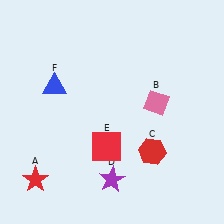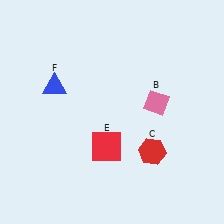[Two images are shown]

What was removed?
The red star (A), the purple star (D) were removed in Image 2.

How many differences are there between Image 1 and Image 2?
There are 2 differences between the two images.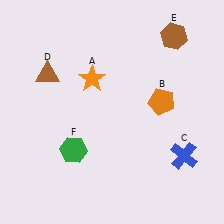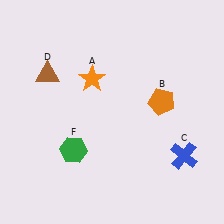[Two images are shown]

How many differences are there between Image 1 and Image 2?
There is 1 difference between the two images.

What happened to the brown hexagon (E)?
The brown hexagon (E) was removed in Image 2. It was in the top-right area of Image 1.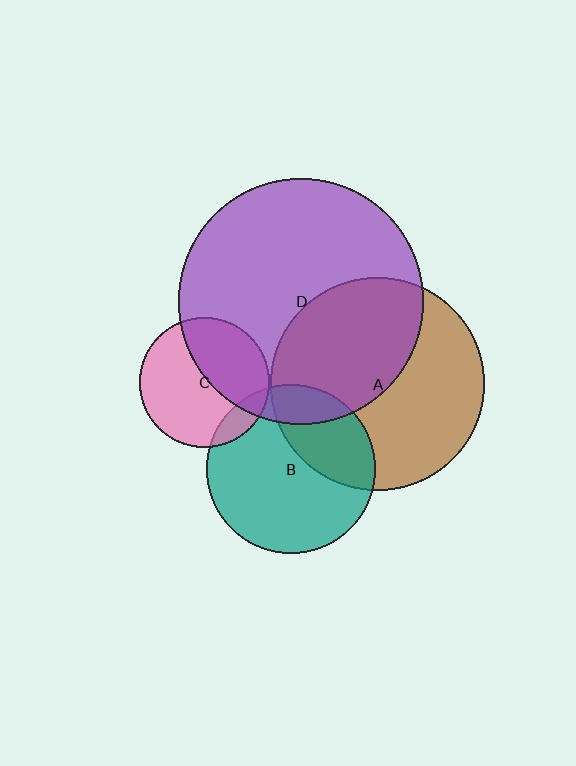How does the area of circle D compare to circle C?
Approximately 3.6 times.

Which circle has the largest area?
Circle D (purple).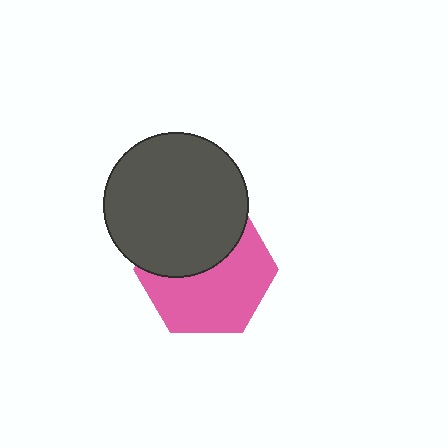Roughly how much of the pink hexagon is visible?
About half of it is visible (roughly 58%).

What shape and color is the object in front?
The object in front is a dark gray circle.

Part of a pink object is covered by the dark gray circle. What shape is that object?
It is a hexagon.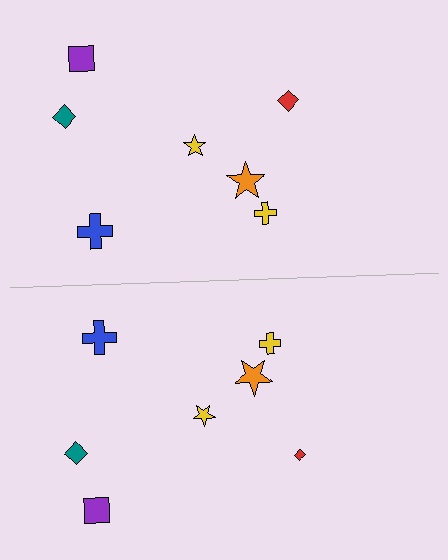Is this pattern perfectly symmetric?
No, the pattern is not perfectly symmetric. The red diamond on the bottom side has a different size than its mirror counterpart.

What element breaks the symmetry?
The red diamond on the bottom side has a different size than its mirror counterpart.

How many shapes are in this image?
There are 14 shapes in this image.